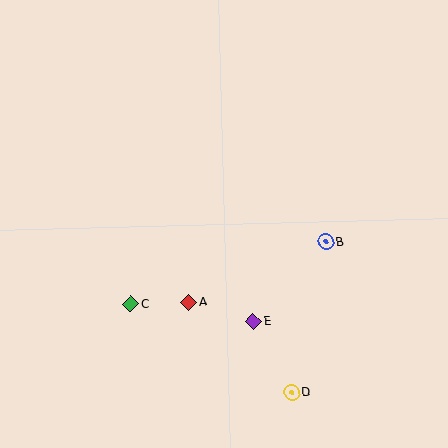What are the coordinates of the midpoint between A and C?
The midpoint between A and C is at (160, 303).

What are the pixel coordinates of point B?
Point B is at (326, 242).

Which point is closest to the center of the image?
Point A at (189, 302) is closest to the center.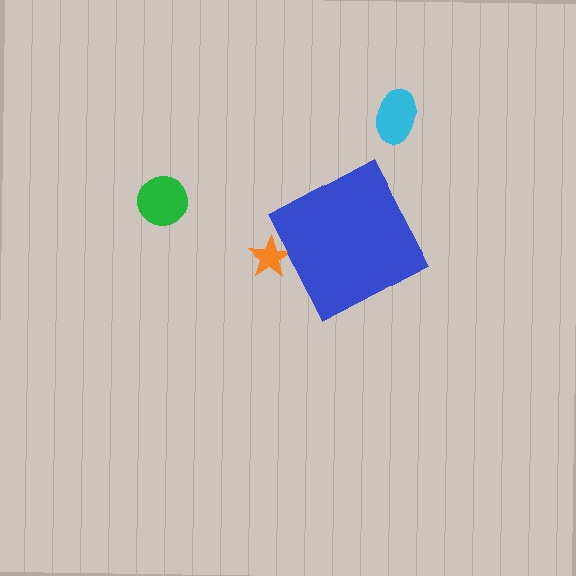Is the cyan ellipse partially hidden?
No, the cyan ellipse is fully visible.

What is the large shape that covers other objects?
A blue diamond.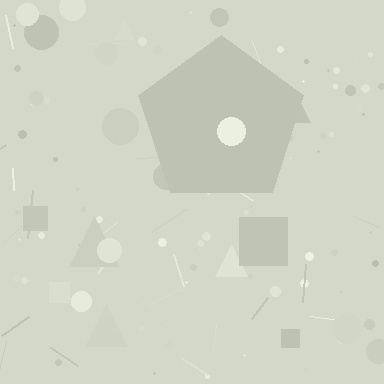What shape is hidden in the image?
A pentagon is hidden in the image.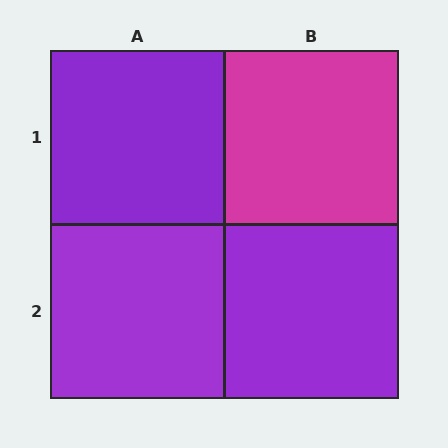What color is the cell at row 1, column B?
Magenta.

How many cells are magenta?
1 cell is magenta.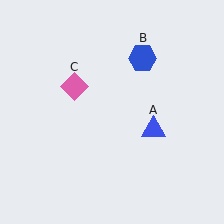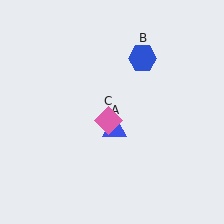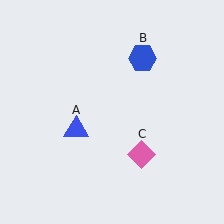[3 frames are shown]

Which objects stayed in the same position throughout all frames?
Blue hexagon (object B) remained stationary.